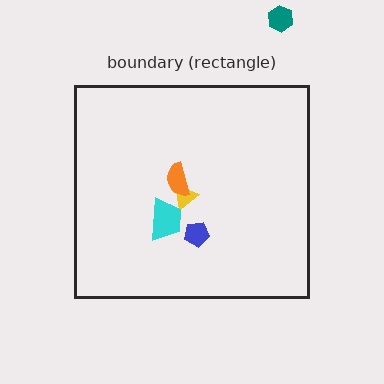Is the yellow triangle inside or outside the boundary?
Inside.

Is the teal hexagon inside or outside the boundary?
Outside.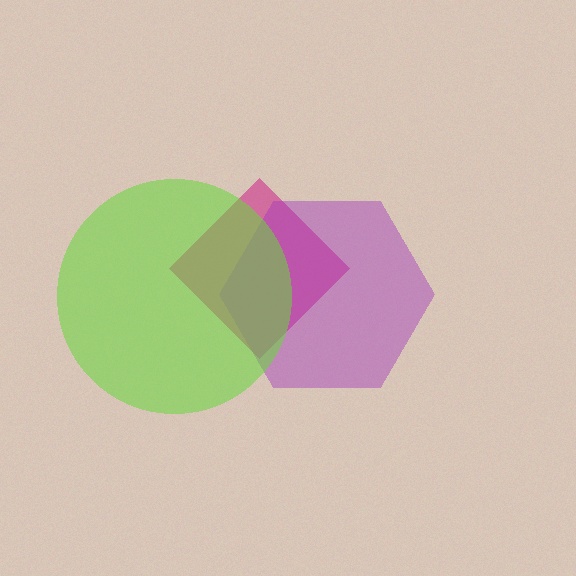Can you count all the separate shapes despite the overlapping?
Yes, there are 3 separate shapes.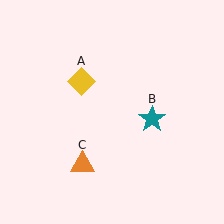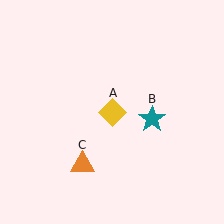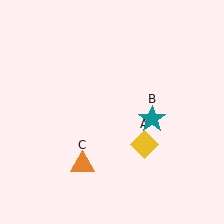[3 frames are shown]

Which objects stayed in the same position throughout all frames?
Teal star (object B) and orange triangle (object C) remained stationary.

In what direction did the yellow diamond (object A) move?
The yellow diamond (object A) moved down and to the right.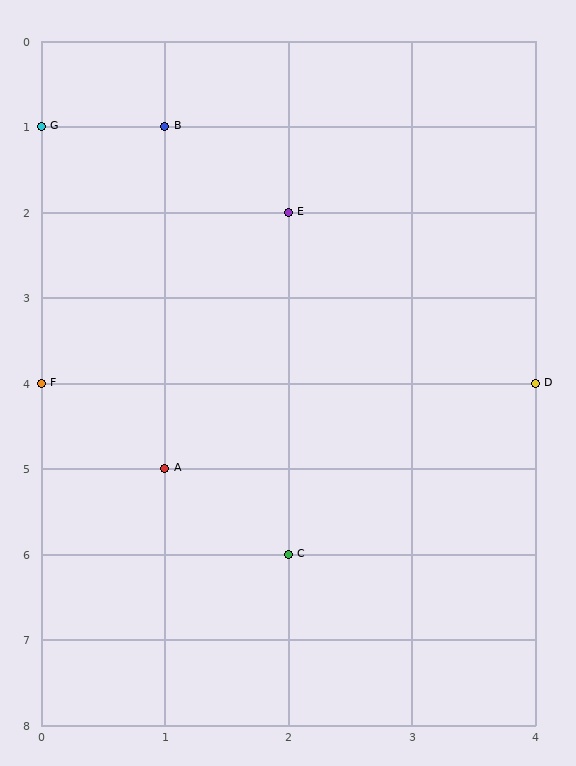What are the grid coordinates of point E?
Point E is at grid coordinates (2, 2).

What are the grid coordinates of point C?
Point C is at grid coordinates (2, 6).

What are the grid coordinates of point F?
Point F is at grid coordinates (0, 4).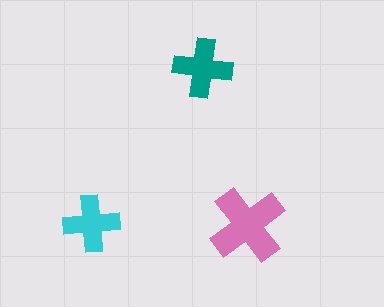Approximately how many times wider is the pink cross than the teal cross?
About 1.5 times wider.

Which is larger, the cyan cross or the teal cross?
The teal one.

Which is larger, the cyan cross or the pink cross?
The pink one.